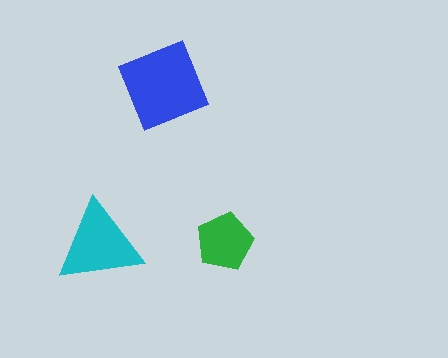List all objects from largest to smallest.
The blue diamond, the cyan triangle, the green pentagon.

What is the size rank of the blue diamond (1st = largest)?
1st.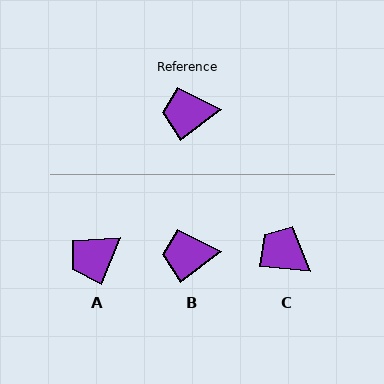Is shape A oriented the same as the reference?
No, it is off by about 30 degrees.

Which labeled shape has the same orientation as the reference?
B.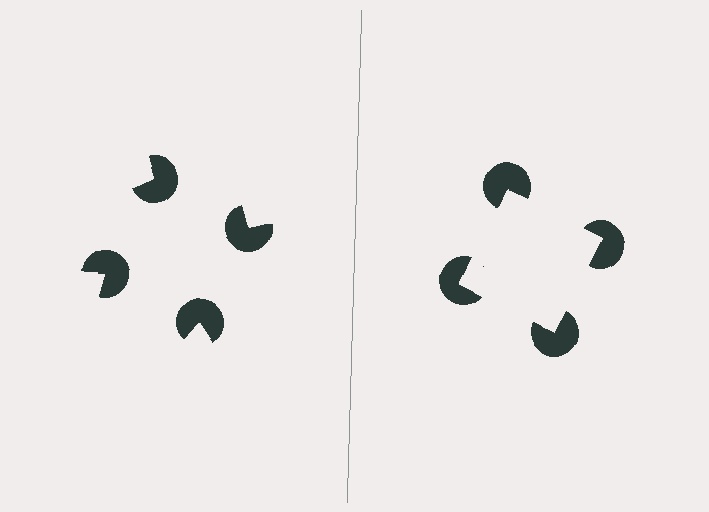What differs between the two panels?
The pac-man discs are positioned identically on both sides; only the wedge orientations differ. On the right they align to a square; on the left they are misaligned.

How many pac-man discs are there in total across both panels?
8 — 4 on each side.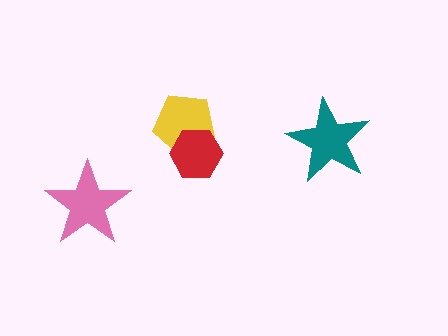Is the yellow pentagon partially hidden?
Yes, it is partially covered by another shape.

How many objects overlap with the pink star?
0 objects overlap with the pink star.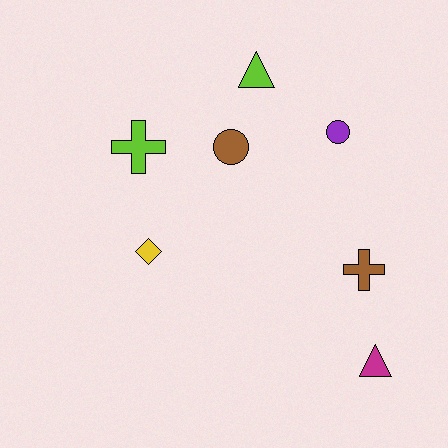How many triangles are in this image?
There are 2 triangles.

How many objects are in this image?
There are 7 objects.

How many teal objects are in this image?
There are no teal objects.